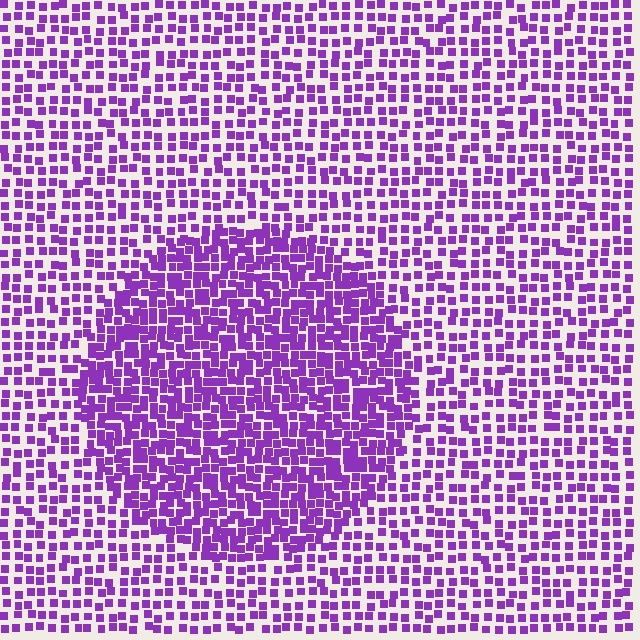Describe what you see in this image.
The image contains small purple elements arranged at two different densities. A circle-shaped region is visible where the elements are more densely packed than the surrounding area.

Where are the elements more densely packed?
The elements are more densely packed inside the circle boundary.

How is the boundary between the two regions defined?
The boundary is defined by a change in element density (approximately 1.8x ratio). All elements are the same color, size, and shape.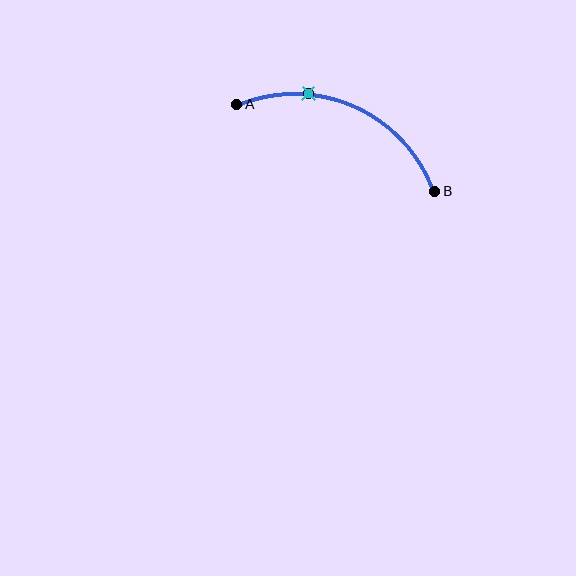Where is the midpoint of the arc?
The arc midpoint is the point on the curve farthest from the straight line joining A and B. It sits above that line.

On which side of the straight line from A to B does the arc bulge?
The arc bulges above the straight line connecting A and B.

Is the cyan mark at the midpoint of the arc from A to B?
No. The cyan mark lies on the arc but is closer to endpoint A. The arc midpoint would be at the point on the curve equidistant along the arc from both A and B.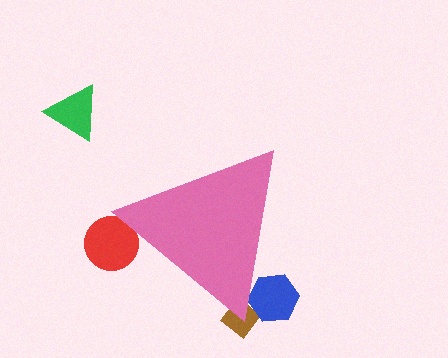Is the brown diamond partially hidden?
Yes, the brown diamond is partially hidden behind the pink triangle.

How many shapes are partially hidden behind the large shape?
3 shapes are partially hidden.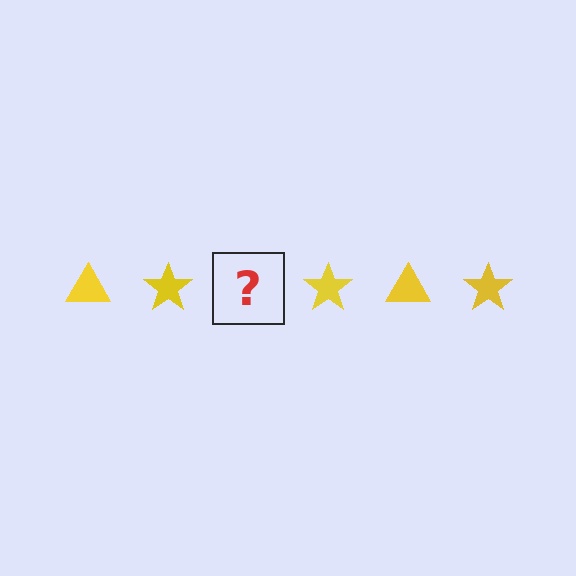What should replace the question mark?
The question mark should be replaced with a yellow triangle.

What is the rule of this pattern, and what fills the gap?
The rule is that the pattern cycles through triangle, star shapes in yellow. The gap should be filled with a yellow triangle.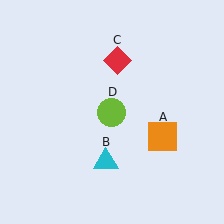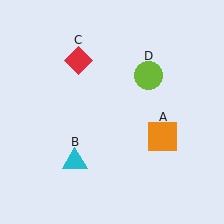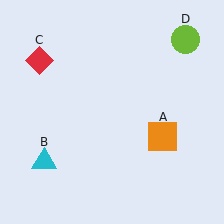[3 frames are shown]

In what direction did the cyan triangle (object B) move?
The cyan triangle (object B) moved left.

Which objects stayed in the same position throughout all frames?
Orange square (object A) remained stationary.